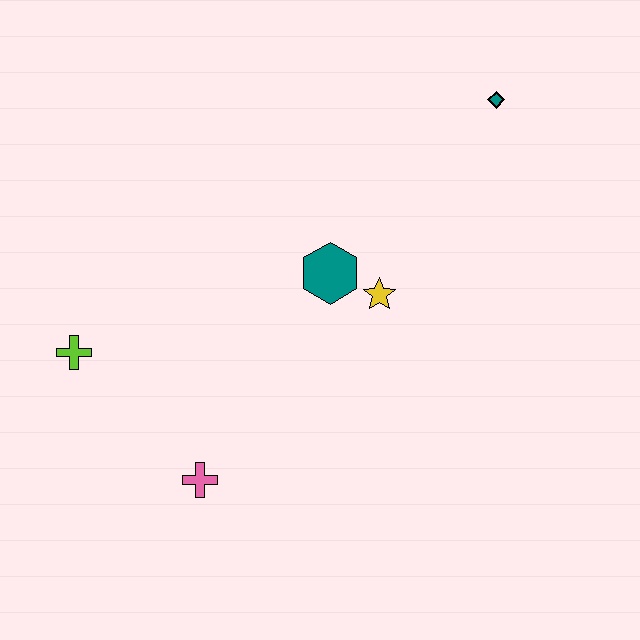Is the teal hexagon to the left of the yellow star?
Yes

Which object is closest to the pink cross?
The lime cross is closest to the pink cross.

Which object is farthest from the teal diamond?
The lime cross is farthest from the teal diamond.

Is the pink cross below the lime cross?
Yes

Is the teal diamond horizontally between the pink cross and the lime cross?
No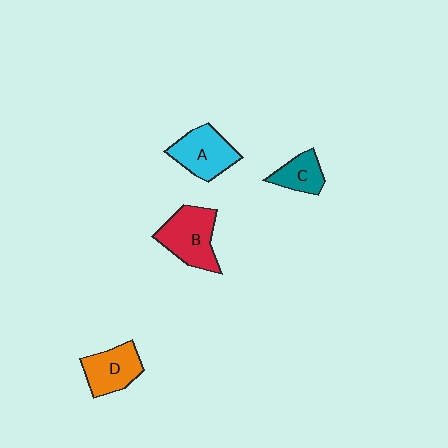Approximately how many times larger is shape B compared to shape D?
Approximately 1.3 times.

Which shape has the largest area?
Shape B (red).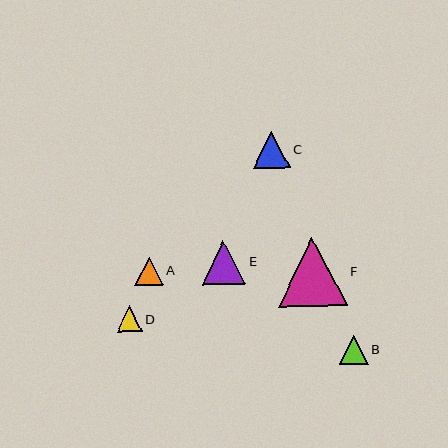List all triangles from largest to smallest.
From largest to smallest: F, E, C, B, A, D.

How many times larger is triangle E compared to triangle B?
Triangle E is approximately 1.5 times the size of triangle B.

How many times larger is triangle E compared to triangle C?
Triangle E is approximately 1.2 times the size of triangle C.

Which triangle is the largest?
Triangle F is the largest with a size of approximately 69 pixels.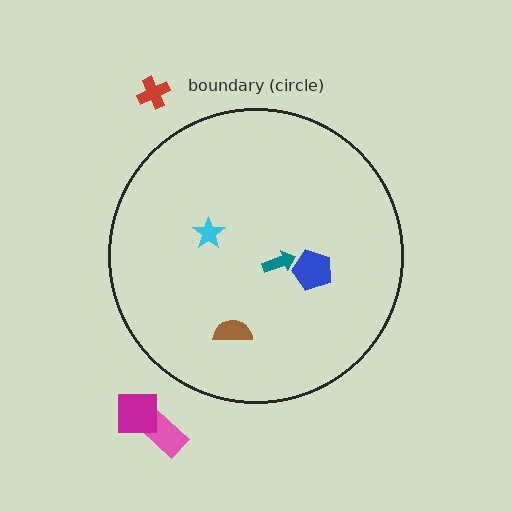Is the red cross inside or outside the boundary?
Outside.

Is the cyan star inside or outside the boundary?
Inside.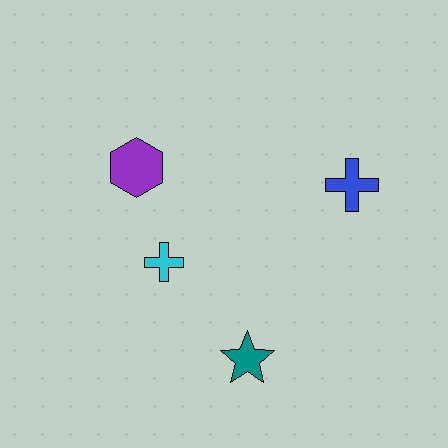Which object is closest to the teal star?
The cyan cross is closest to the teal star.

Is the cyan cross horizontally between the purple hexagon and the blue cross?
Yes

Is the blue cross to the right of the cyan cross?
Yes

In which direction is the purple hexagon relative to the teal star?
The purple hexagon is above the teal star.